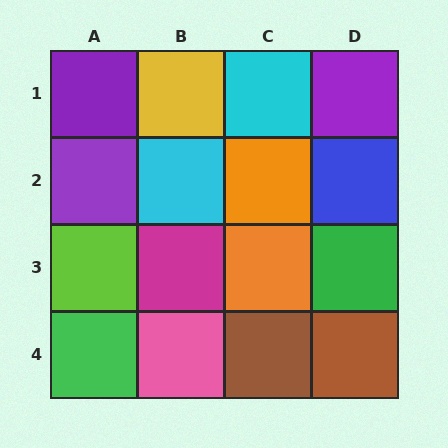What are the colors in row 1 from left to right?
Purple, yellow, cyan, purple.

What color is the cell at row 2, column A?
Purple.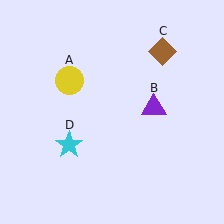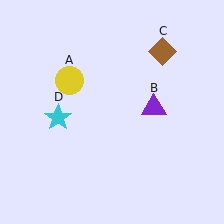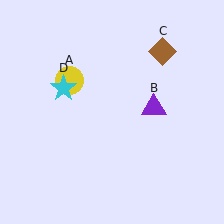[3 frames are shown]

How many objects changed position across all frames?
1 object changed position: cyan star (object D).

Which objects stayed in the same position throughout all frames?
Yellow circle (object A) and purple triangle (object B) and brown diamond (object C) remained stationary.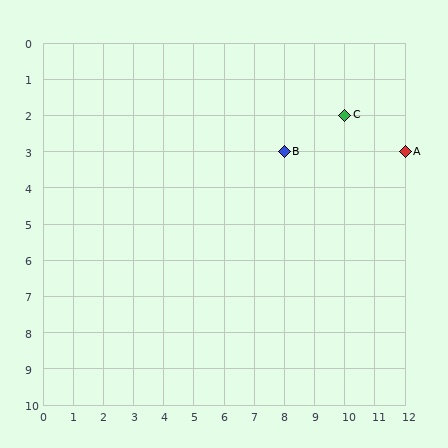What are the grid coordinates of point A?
Point A is at grid coordinates (12, 3).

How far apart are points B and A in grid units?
Points B and A are 4 columns apart.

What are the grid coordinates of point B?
Point B is at grid coordinates (8, 3).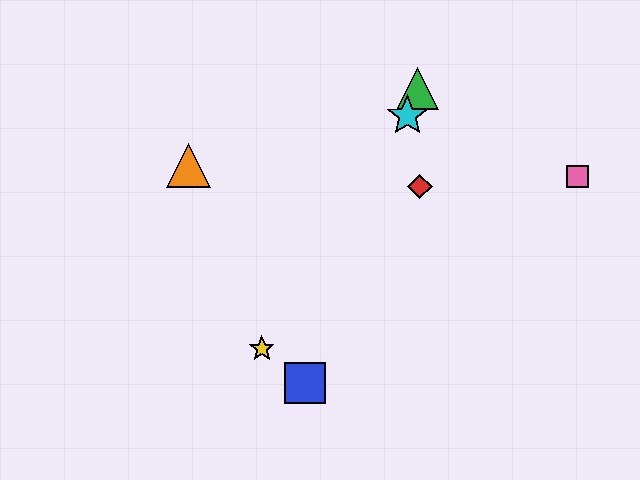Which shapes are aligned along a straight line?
The blue square, the green triangle, the purple star, the cyan star are aligned along a straight line.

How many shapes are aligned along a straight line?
4 shapes (the blue square, the green triangle, the purple star, the cyan star) are aligned along a straight line.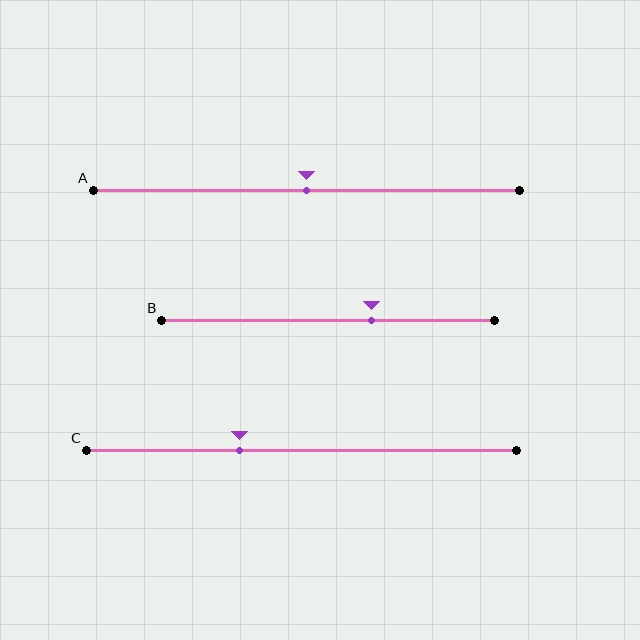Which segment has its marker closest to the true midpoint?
Segment A has its marker closest to the true midpoint.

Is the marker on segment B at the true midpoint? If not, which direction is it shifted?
No, the marker on segment B is shifted to the right by about 13% of the segment length.